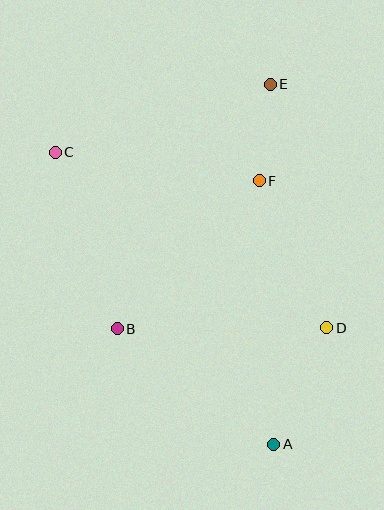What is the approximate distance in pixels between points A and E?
The distance between A and E is approximately 360 pixels.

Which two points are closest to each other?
Points E and F are closest to each other.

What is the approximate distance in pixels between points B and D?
The distance between B and D is approximately 210 pixels.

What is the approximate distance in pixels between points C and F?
The distance between C and F is approximately 206 pixels.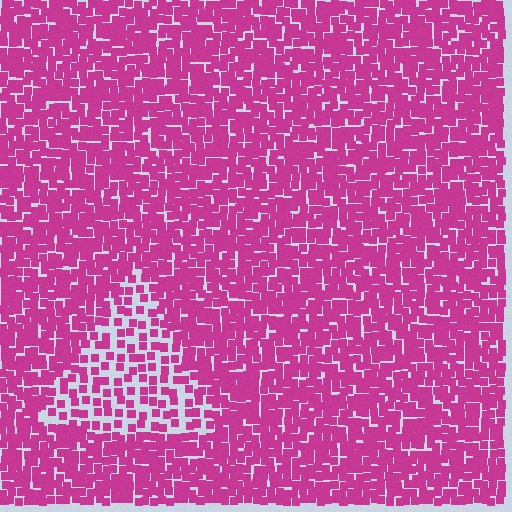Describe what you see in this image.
The image contains small magenta elements arranged at two different densities. A triangle-shaped region is visible where the elements are less densely packed than the surrounding area.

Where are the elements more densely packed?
The elements are more densely packed outside the triangle boundary.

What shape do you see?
I see a triangle.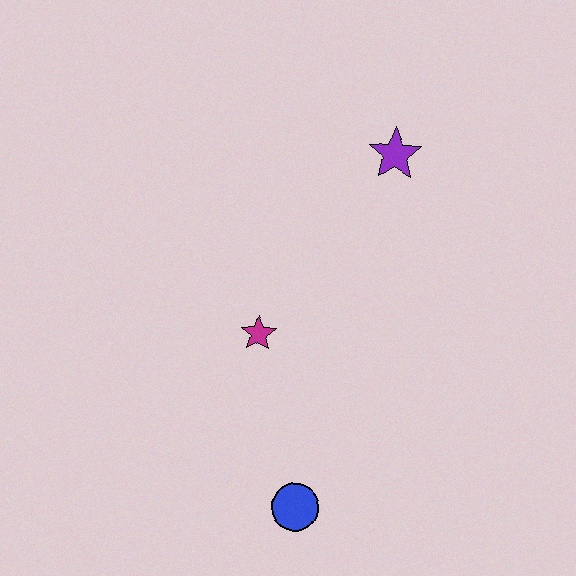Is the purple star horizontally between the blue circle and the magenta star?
No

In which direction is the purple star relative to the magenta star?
The purple star is above the magenta star.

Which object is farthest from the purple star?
The blue circle is farthest from the purple star.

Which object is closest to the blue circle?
The magenta star is closest to the blue circle.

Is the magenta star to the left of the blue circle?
Yes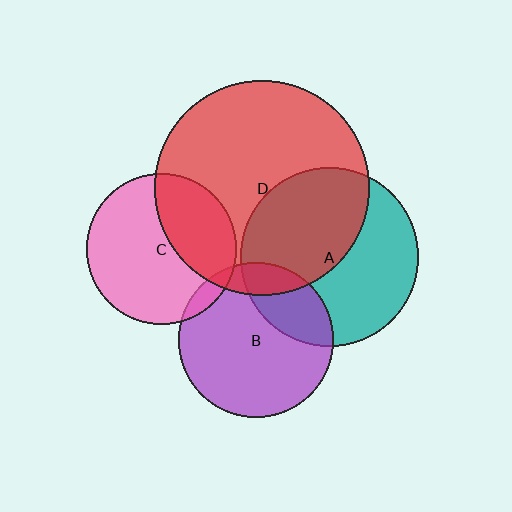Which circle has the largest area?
Circle D (red).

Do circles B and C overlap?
Yes.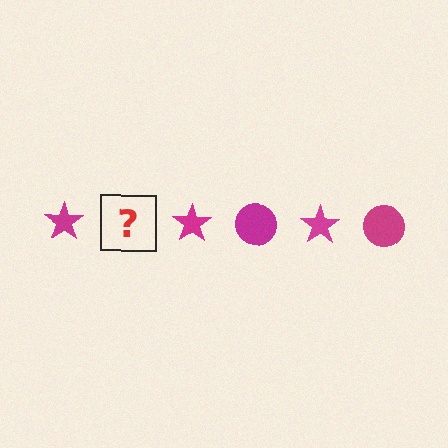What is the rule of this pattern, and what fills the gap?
The rule is that the pattern cycles through star, circle shapes in magenta. The gap should be filled with a magenta circle.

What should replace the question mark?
The question mark should be replaced with a magenta circle.